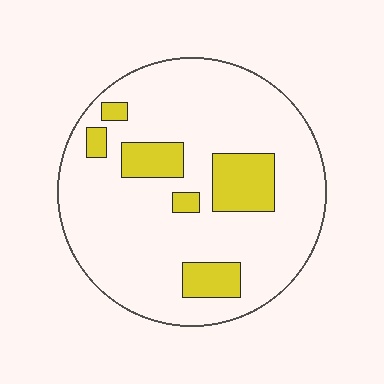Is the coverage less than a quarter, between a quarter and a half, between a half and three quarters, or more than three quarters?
Less than a quarter.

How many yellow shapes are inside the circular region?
6.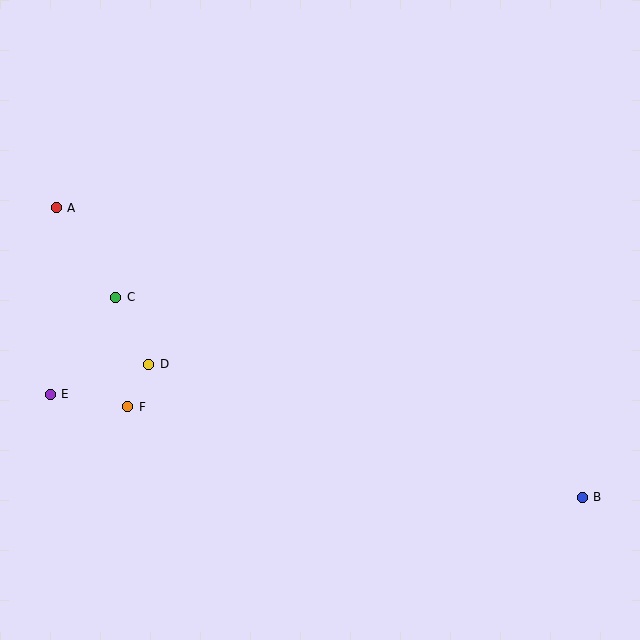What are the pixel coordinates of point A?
Point A is at (56, 208).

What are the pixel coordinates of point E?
Point E is at (50, 394).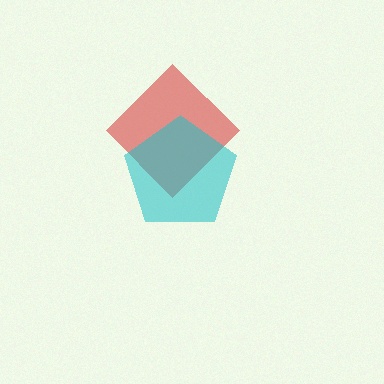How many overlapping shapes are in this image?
There are 2 overlapping shapes in the image.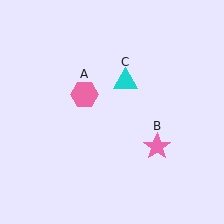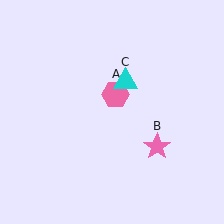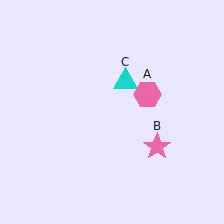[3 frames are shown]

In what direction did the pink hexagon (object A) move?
The pink hexagon (object A) moved right.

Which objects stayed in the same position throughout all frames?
Pink star (object B) and cyan triangle (object C) remained stationary.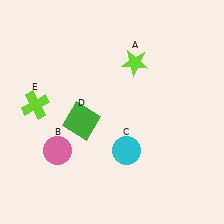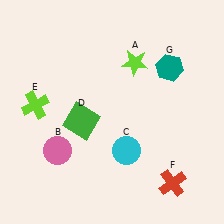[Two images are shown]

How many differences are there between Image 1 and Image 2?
There are 2 differences between the two images.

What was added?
A red cross (F), a teal hexagon (G) were added in Image 2.